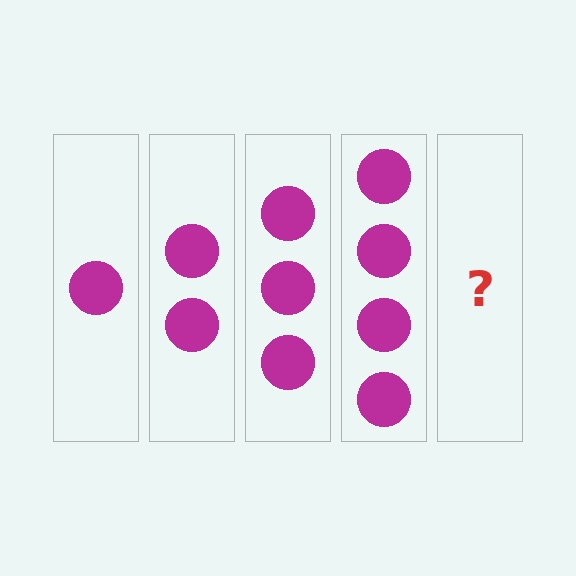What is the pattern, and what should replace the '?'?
The pattern is that each step adds one more circle. The '?' should be 5 circles.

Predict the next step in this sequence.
The next step is 5 circles.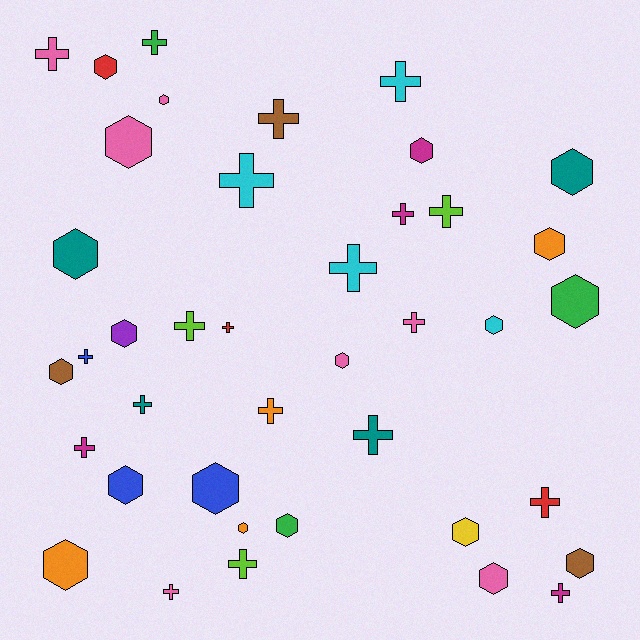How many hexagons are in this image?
There are 20 hexagons.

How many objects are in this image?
There are 40 objects.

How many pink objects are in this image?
There are 7 pink objects.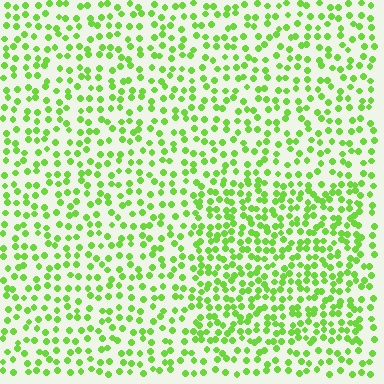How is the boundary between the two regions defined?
The boundary is defined by a change in element density (approximately 1.6x ratio). All elements are the same color, size, and shape.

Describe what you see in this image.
The image contains small lime elements arranged at two different densities. A rectangle-shaped region is visible where the elements are more densely packed than the surrounding area.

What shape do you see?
I see a rectangle.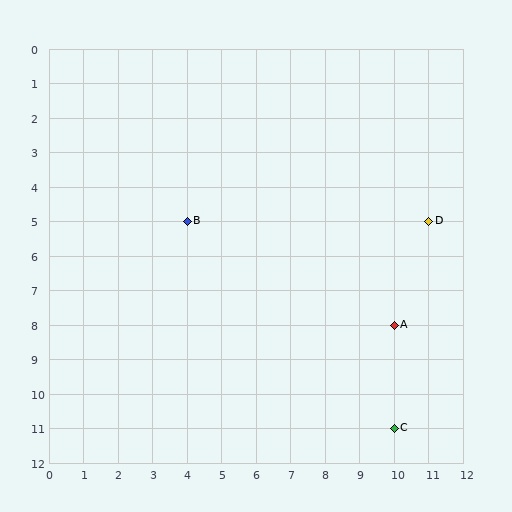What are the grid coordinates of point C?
Point C is at grid coordinates (10, 11).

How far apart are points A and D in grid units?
Points A and D are 1 column and 3 rows apart (about 3.2 grid units diagonally).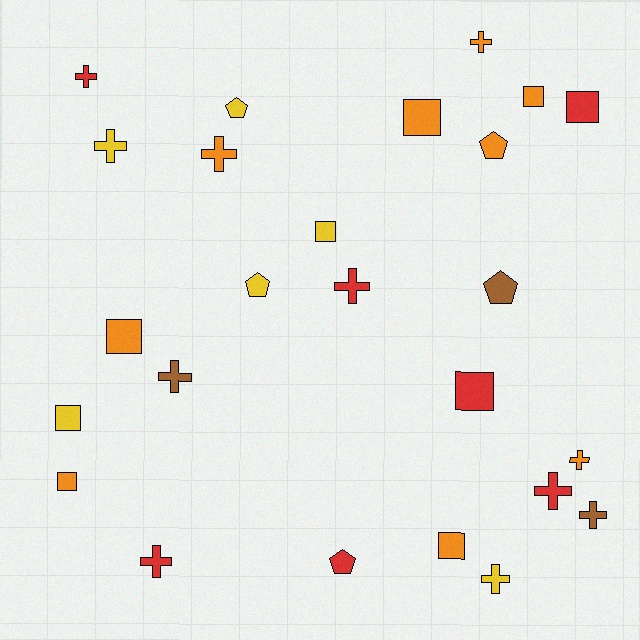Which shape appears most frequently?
Cross, with 11 objects.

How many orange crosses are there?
There are 3 orange crosses.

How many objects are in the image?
There are 25 objects.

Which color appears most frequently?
Orange, with 9 objects.